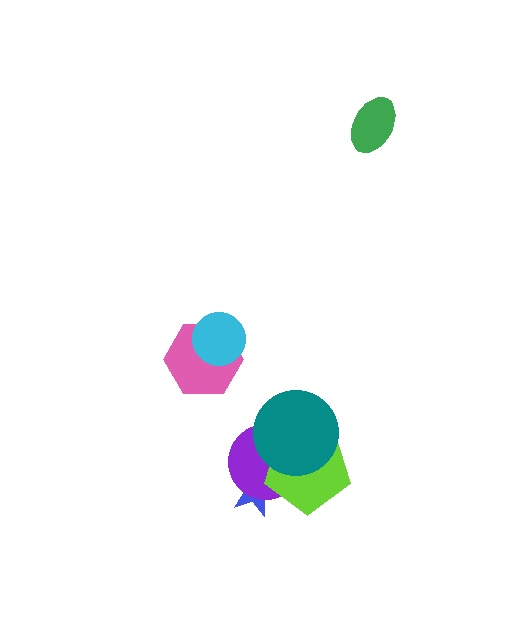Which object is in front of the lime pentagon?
The teal circle is in front of the lime pentagon.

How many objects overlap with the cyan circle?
1 object overlaps with the cyan circle.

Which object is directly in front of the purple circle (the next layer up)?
The lime pentagon is directly in front of the purple circle.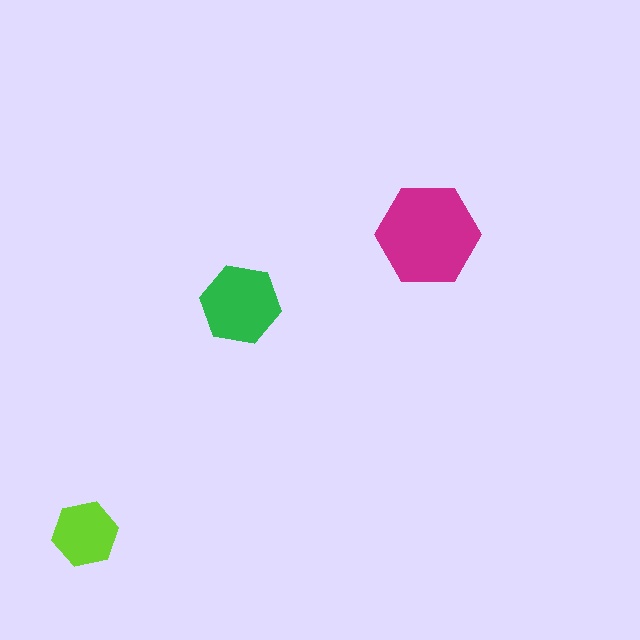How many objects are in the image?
There are 3 objects in the image.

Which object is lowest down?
The lime hexagon is bottommost.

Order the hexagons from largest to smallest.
the magenta one, the green one, the lime one.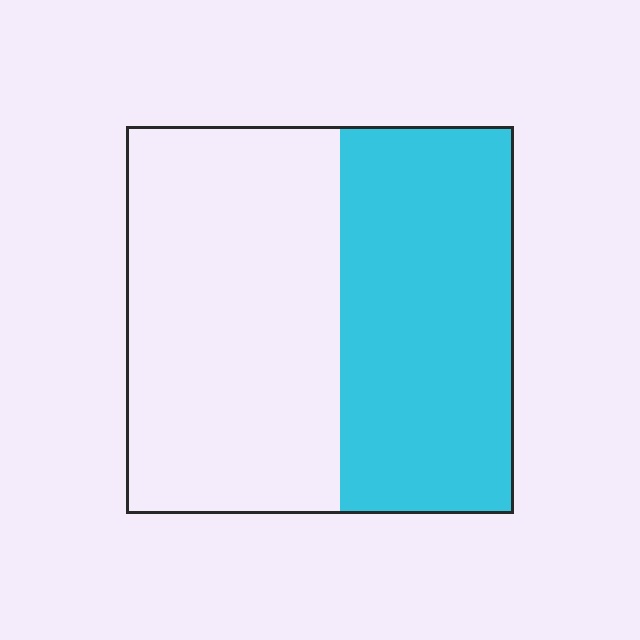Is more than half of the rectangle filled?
No.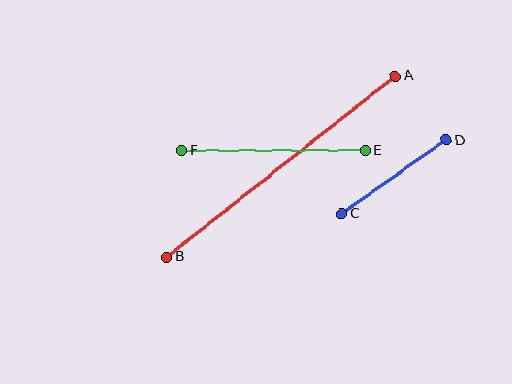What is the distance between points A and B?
The distance is approximately 292 pixels.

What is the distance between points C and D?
The distance is approximately 128 pixels.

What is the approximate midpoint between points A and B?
The midpoint is at approximately (281, 166) pixels.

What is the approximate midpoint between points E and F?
The midpoint is at approximately (273, 151) pixels.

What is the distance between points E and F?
The distance is approximately 184 pixels.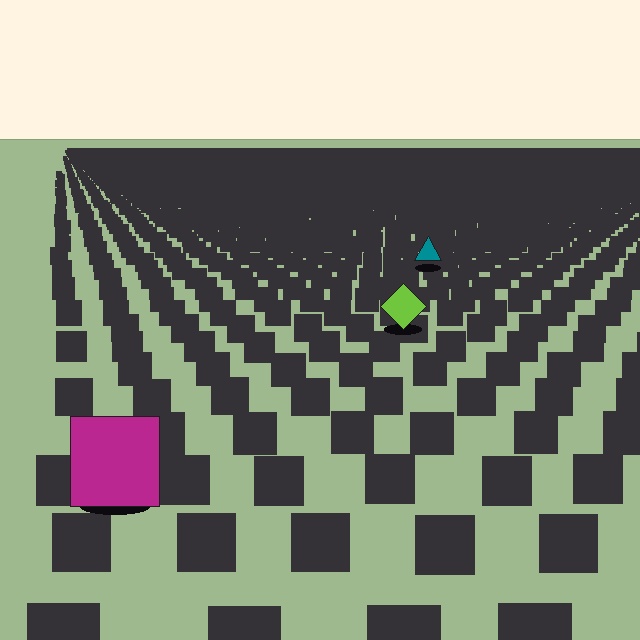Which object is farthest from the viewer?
The teal triangle is farthest from the viewer. It appears smaller and the ground texture around it is denser.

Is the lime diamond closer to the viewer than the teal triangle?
Yes. The lime diamond is closer — you can tell from the texture gradient: the ground texture is coarser near it.